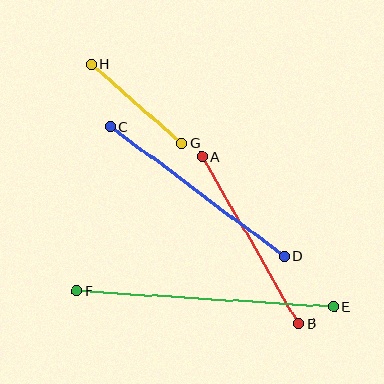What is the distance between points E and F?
The distance is approximately 257 pixels.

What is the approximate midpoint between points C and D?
The midpoint is at approximately (197, 191) pixels.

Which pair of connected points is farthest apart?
Points E and F are farthest apart.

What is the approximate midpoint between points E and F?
The midpoint is at approximately (205, 299) pixels.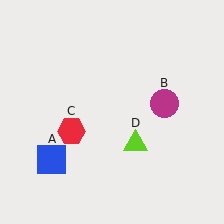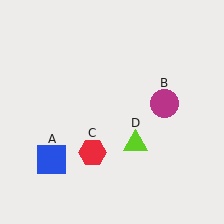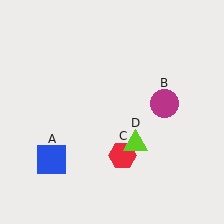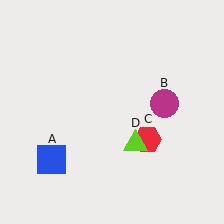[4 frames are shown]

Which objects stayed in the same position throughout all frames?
Blue square (object A) and magenta circle (object B) and lime triangle (object D) remained stationary.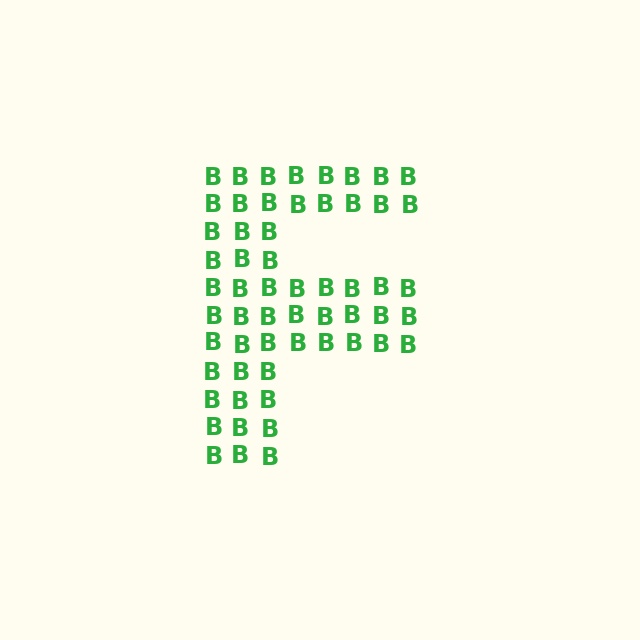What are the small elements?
The small elements are letter B's.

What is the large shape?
The large shape is the letter F.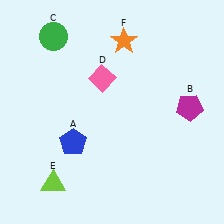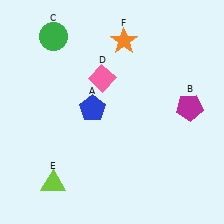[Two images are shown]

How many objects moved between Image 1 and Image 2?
1 object moved between the two images.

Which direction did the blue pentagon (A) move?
The blue pentagon (A) moved up.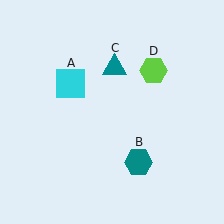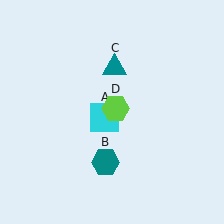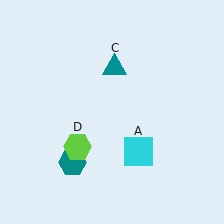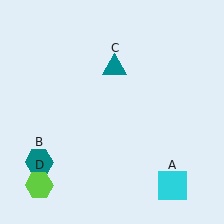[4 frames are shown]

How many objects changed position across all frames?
3 objects changed position: cyan square (object A), teal hexagon (object B), lime hexagon (object D).